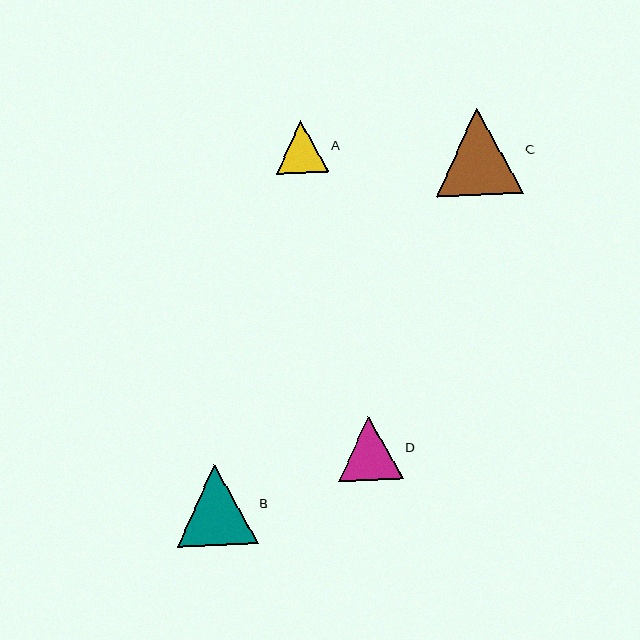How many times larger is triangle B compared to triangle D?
Triangle B is approximately 1.3 times the size of triangle D.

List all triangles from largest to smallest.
From largest to smallest: C, B, D, A.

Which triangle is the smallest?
Triangle A is the smallest with a size of approximately 53 pixels.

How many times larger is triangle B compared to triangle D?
Triangle B is approximately 1.3 times the size of triangle D.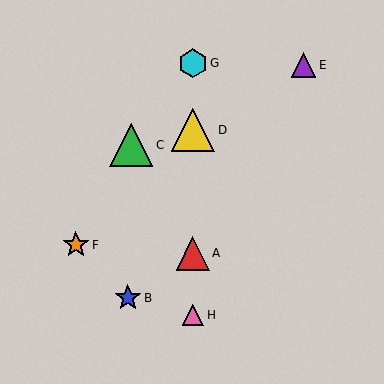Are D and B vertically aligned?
No, D is at x≈193 and B is at x≈128.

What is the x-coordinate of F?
Object F is at x≈76.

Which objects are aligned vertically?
Objects A, D, G, H are aligned vertically.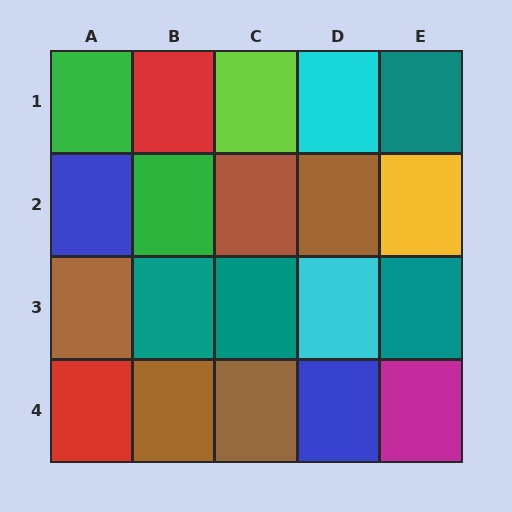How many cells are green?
2 cells are green.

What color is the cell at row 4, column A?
Red.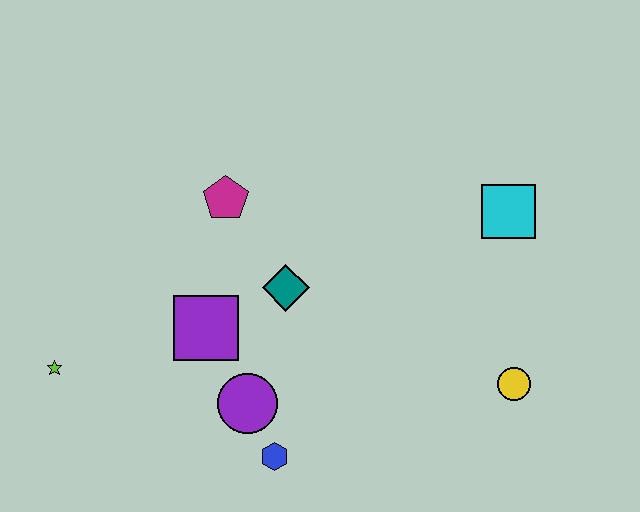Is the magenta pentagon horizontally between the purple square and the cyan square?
Yes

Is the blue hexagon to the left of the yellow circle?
Yes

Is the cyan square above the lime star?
Yes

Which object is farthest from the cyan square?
The lime star is farthest from the cyan square.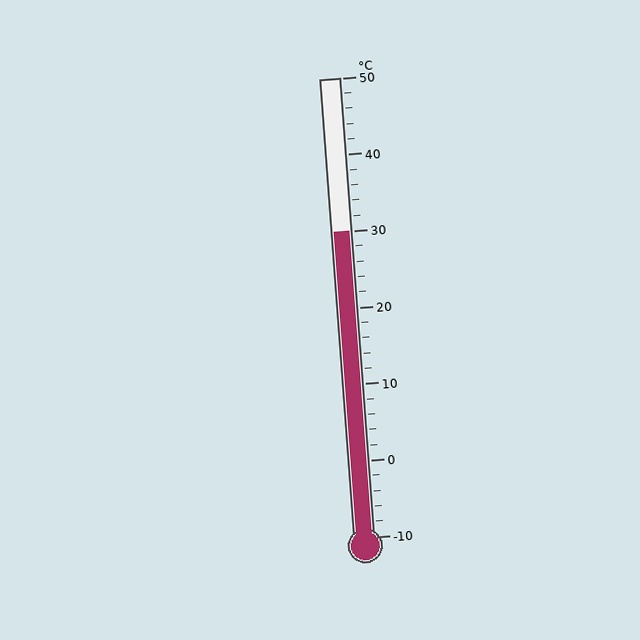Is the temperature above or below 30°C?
The temperature is at 30°C.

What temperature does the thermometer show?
The thermometer shows approximately 30°C.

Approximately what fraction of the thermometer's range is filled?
The thermometer is filled to approximately 65% of its range.